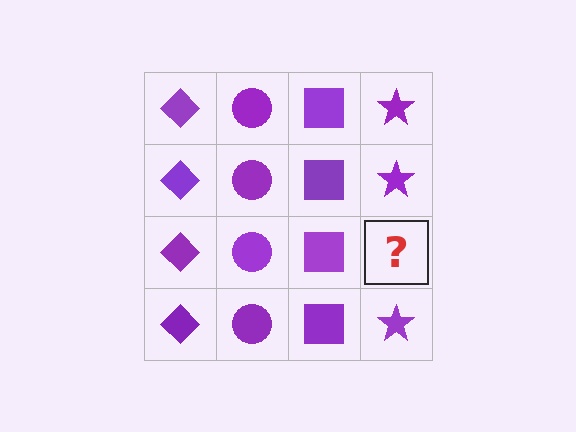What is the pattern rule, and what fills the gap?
The rule is that each column has a consistent shape. The gap should be filled with a purple star.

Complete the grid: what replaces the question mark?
The question mark should be replaced with a purple star.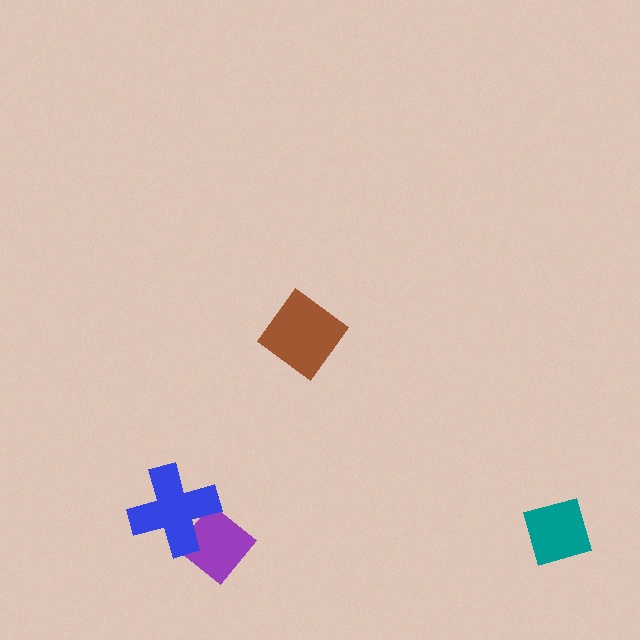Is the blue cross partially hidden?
No, no other shape covers it.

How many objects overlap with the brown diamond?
0 objects overlap with the brown diamond.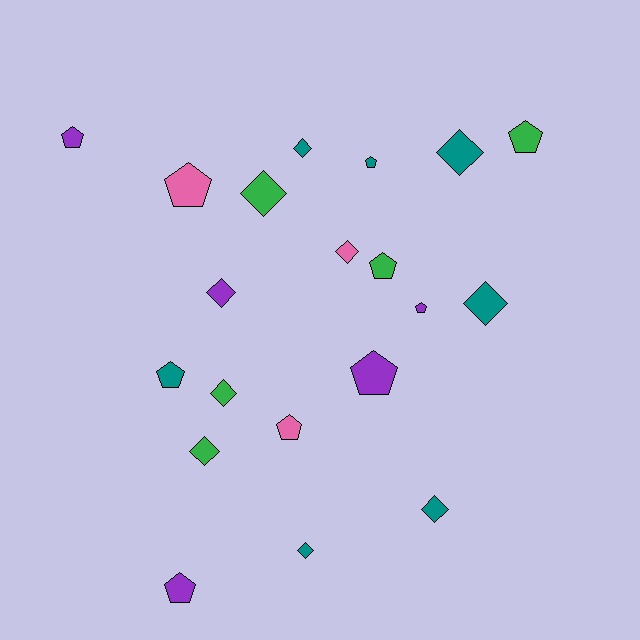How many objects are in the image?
There are 20 objects.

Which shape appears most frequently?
Pentagon, with 10 objects.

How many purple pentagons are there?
There are 4 purple pentagons.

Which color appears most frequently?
Teal, with 7 objects.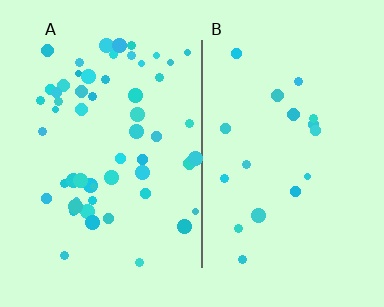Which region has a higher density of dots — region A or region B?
A (the left).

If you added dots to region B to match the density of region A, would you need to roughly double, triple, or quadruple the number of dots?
Approximately triple.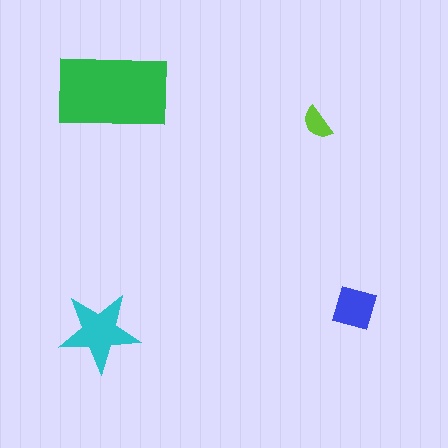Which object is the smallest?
The lime semicircle.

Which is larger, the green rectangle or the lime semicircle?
The green rectangle.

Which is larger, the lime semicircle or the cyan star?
The cyan star.